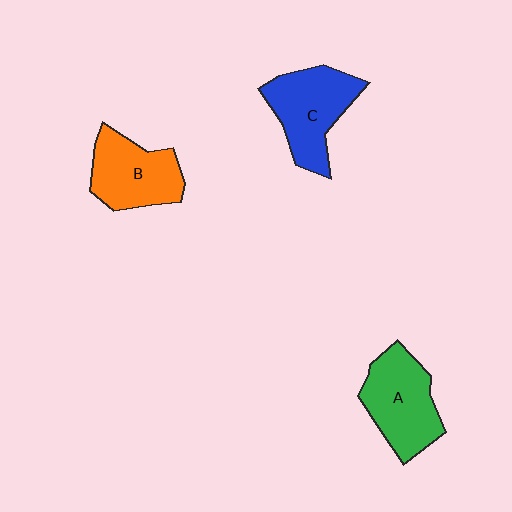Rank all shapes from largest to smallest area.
From largest to smallest: C (blue), A (green), B (orange).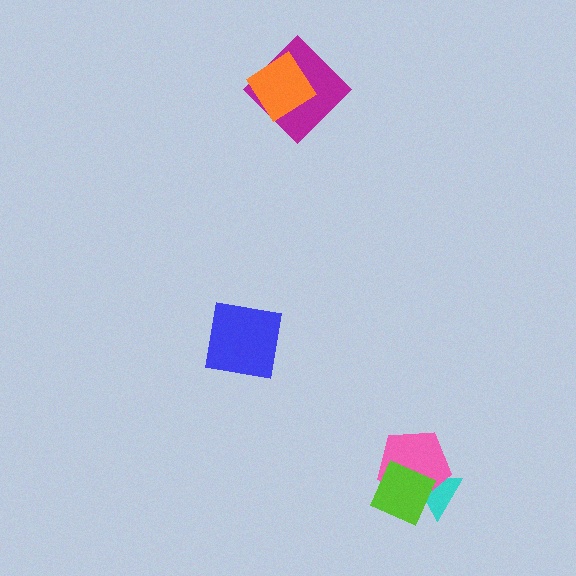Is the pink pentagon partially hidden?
Yes, it is partially covered by another shape.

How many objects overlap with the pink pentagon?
2 objects overlap with the pink pentagon.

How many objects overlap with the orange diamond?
1 object overlaps with the orange diamond.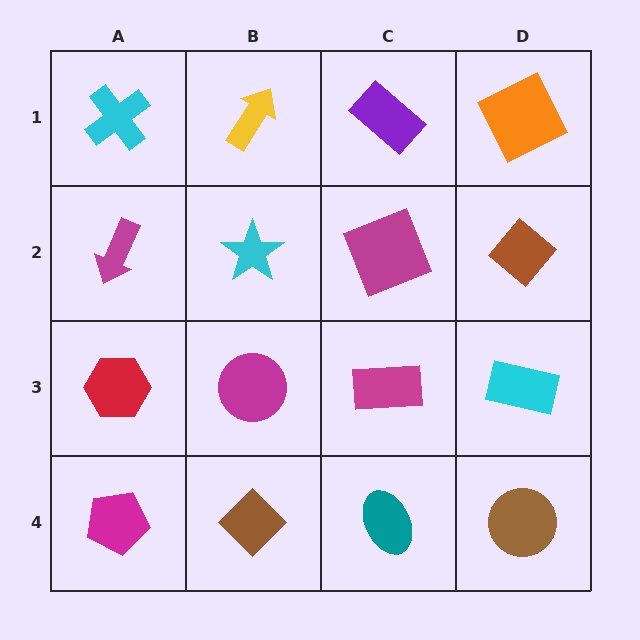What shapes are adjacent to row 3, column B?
A cyan star (row 2, column B), a brown diamond (row 4, column B), a red hexagon (row 3, column A), a magenta rectangle (row 3, column C).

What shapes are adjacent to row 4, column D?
A cyan rectangle (row 3, column D), a teal ellipse (row 4, column C).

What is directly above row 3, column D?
A brown diamond.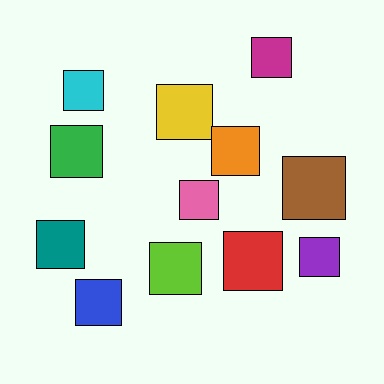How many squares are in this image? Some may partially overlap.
There are 12 squares.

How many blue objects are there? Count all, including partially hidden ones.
There is 1 blue object.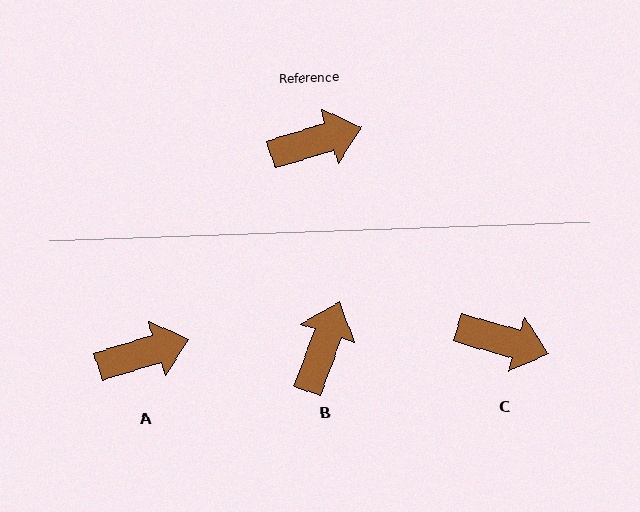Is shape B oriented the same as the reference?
No, it is off by about 53 degrees.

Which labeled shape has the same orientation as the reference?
A.